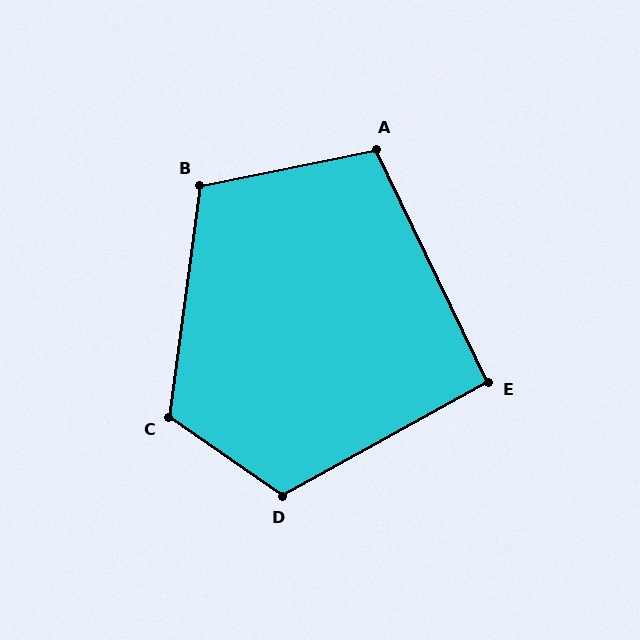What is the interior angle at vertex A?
Approximately 104 degrees (obtuse).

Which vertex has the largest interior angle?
C, at approximately 117 degrees.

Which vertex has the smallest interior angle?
E, at approximately 93 degrees.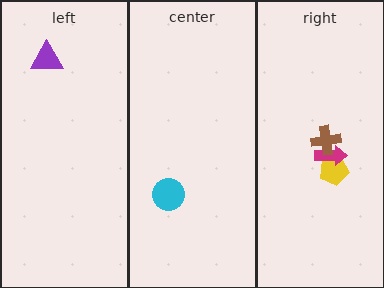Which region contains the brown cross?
The right region.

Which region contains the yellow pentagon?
The right region.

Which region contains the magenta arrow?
The right region.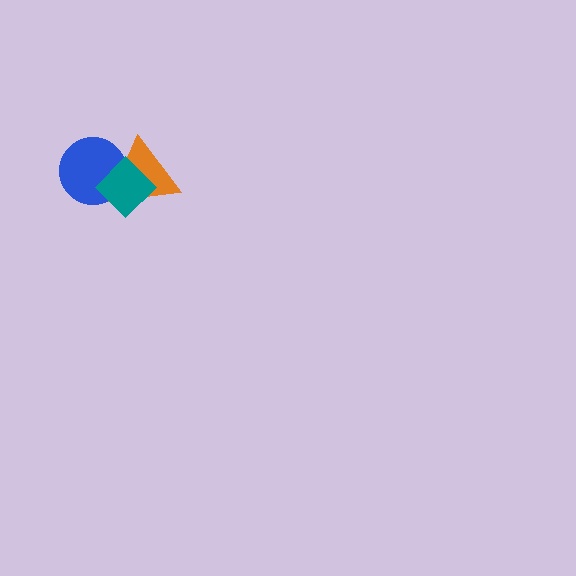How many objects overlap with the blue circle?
2 objects overlap with the blue circle.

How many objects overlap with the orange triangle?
2 objects overlap with the orange triangle.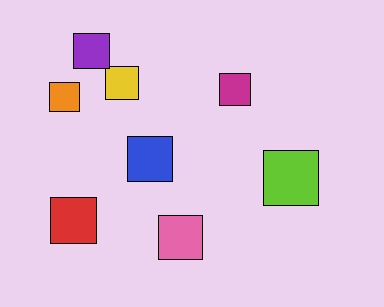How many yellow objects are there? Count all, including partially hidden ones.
There is 1 yellow object.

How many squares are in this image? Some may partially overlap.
There are 8 squares.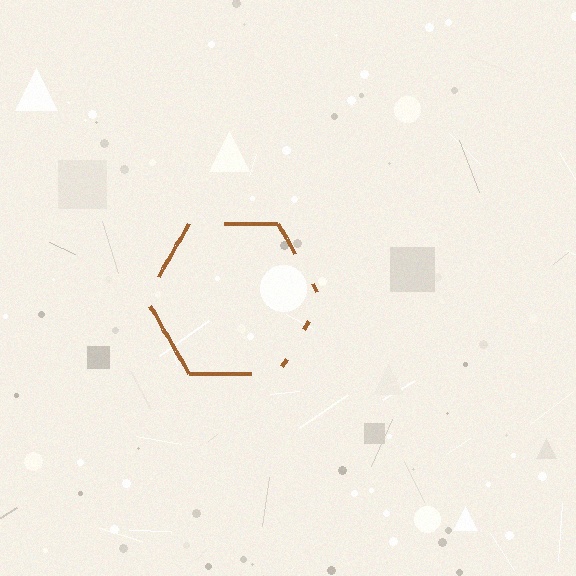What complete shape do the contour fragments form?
The contour fragments form a hexagon.